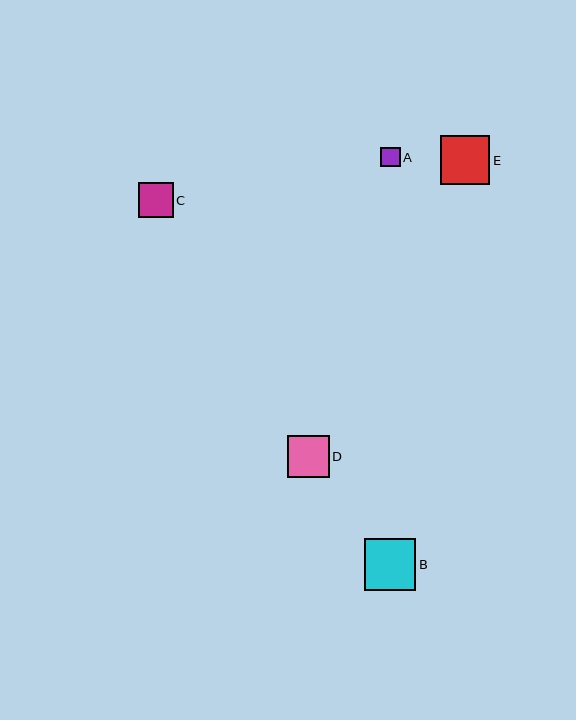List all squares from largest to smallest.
From largest to smallest: B, E, D, C, A.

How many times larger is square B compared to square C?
Square B is approximately 1.5 times the size of square C.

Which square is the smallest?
Square A is the smallest with a size of approximately 19 pixels.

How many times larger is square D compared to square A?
Square D is approximately 2.2 times the size of square A.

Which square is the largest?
Square B is the largest with a size of approximately 51 pixels.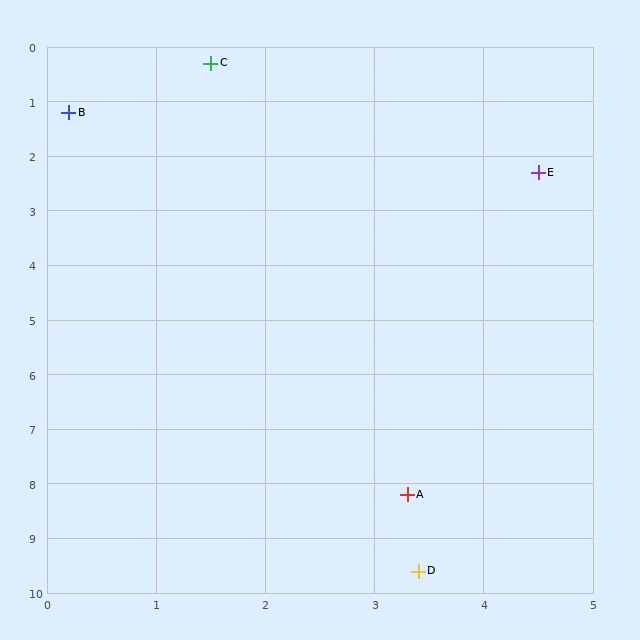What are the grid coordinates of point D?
Point D is at approximately (3.4, 9.6).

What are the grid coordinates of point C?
Point C is at approximately (1.5, 0.3).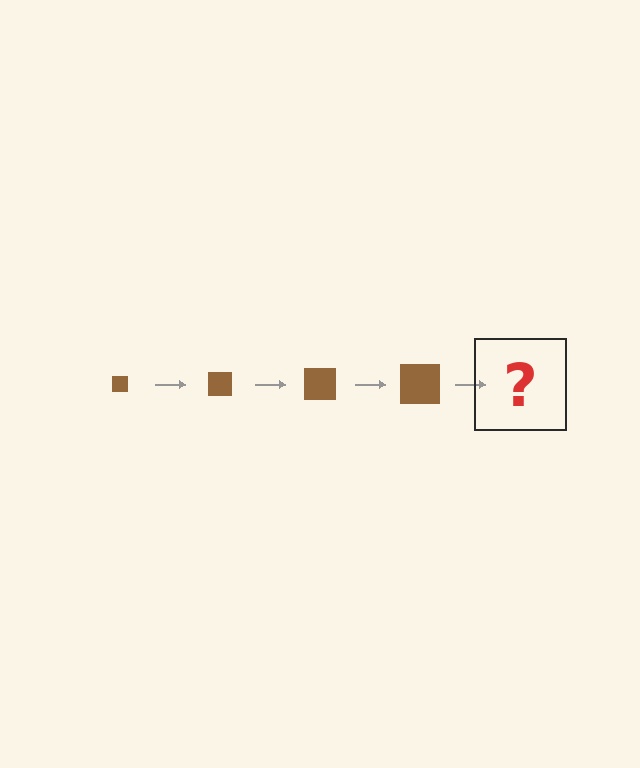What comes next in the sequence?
The next element should be a brown square, larger than the previous one.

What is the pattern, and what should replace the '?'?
The pattern is that the square gets progressively larger each step. The '?' should be a brown square, larger than the previous one.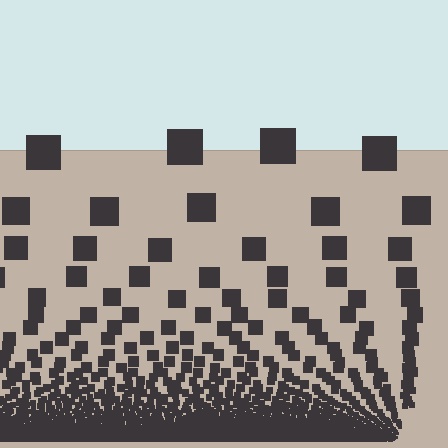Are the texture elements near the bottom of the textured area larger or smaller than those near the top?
Smaller. The gradient is inverted — elements near the bottom are smaller and denser.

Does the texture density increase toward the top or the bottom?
Density increases toward the bottom.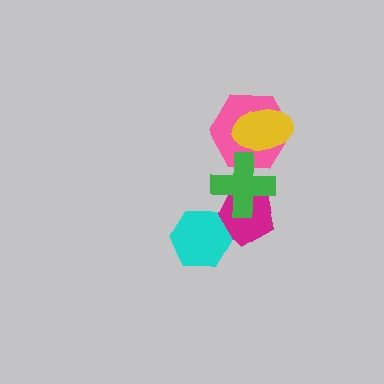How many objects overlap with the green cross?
2 objects overlap with the green cross.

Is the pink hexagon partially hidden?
Yes, it is partially covered by another shape.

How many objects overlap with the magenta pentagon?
2 objects overlap with the magenta pentagon.